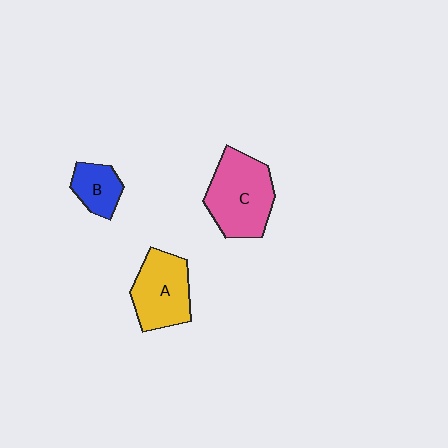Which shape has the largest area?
Shape C (pink).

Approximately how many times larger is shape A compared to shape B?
Approximately 1.8 times.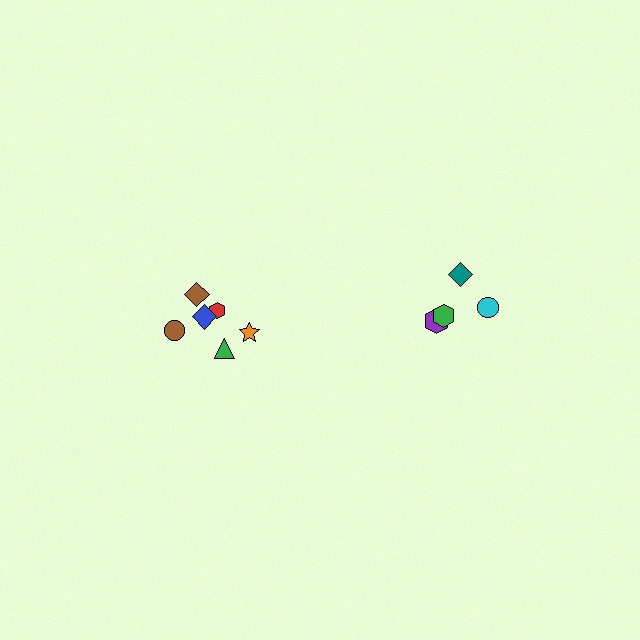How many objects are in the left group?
There are 6 objects.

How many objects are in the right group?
There are 4 objects.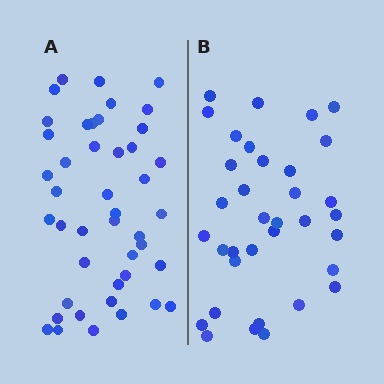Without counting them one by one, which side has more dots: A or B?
Region A (the left region) has more dots.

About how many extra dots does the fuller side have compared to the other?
Region A has roughly 8 or so more dots than region B.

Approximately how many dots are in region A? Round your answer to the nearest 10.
About 40 dots. (The exact count is 44, which rounds to 40.)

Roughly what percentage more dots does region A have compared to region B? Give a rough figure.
About 25% more.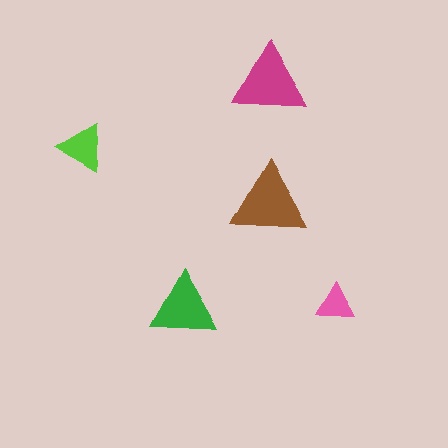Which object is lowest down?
The green triangle is bottommost.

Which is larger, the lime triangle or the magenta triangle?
The magenta one.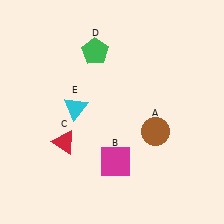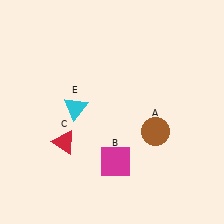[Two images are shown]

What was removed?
The green pentagon (D) was removed in Image 2.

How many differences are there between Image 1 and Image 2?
There is 1 difference between the two images.